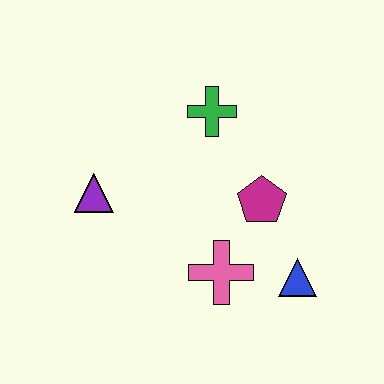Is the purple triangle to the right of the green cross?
No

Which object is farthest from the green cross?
The blue triangle is farthest from the green cross.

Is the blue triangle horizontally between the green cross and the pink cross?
No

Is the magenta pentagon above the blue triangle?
Yes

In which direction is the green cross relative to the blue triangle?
The green cross is above the blue triangle.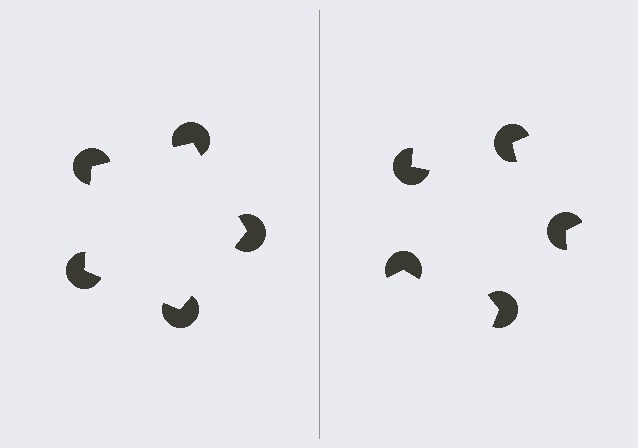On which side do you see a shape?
An illusory pentagon appears on the left side. On the right side the wedge cuts are rotated, so no coherent shape forms.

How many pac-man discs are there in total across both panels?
10 — 5 on each side.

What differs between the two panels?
The pac-man discs are positioned identically on both sides; only the wedge orientations differ. On the left they align to a pentagon; on the right they are misaligned.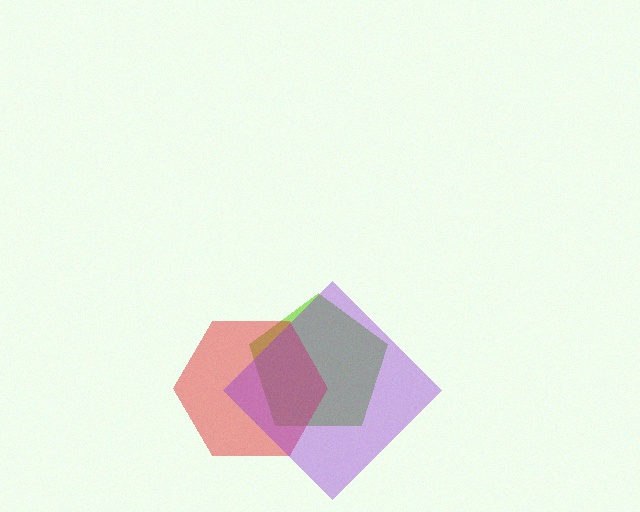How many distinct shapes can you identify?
There are 3 distinct shapes: a lime pentagon, a red hexagon, a purple diamond.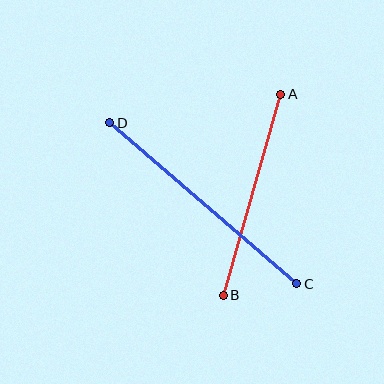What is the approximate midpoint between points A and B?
The midpoint is at approximately (252, 195) pixels.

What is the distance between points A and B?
The distance is approximately 209 pixels.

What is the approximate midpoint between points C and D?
The midpoint is at approximately (203, 203) pixels.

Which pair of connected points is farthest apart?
Points C and D are farthest apart.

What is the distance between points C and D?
The distance is approximately 247 pixels.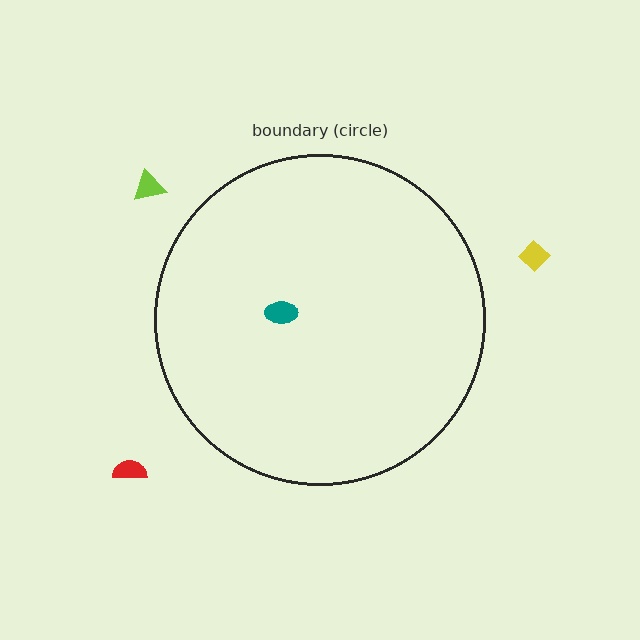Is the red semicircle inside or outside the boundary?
Outside.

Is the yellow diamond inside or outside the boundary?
Outside.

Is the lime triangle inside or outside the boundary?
Outside.